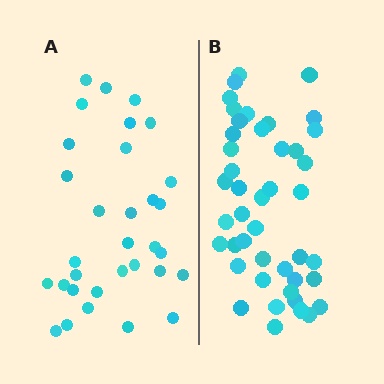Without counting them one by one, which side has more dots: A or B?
Region B (the right region) has more dots.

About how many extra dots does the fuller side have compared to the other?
Region B has roughly 12 or so more dots than region A.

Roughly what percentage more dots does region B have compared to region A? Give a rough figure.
About 40% more.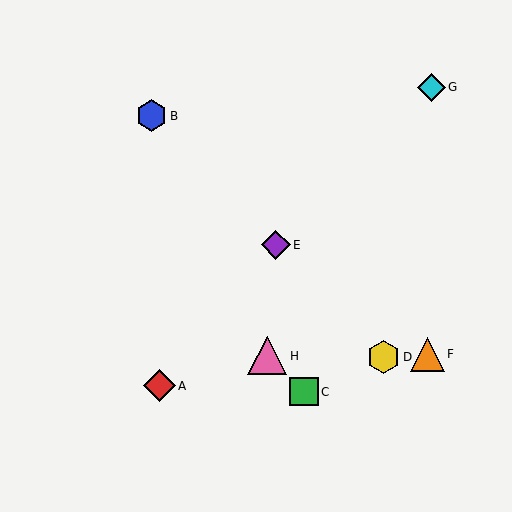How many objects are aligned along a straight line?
3 objects (B, D, E) are aligned along a straight line.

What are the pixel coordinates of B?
Object B is at (151, 116).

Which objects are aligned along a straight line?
Objects B, D, E are aligned along a straight line.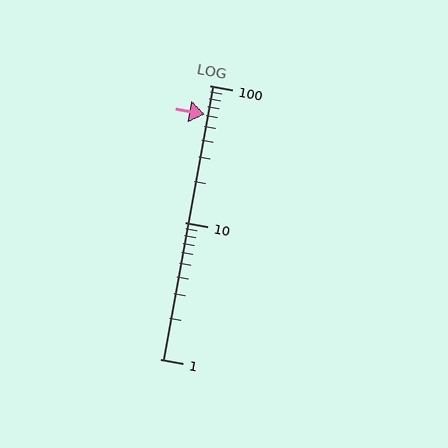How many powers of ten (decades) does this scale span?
The scale spans 2 decades, from 1 to 100.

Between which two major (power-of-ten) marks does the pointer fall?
The pointer is between 10 and 100.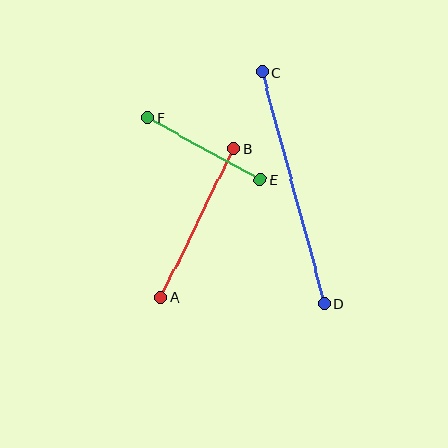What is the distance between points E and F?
The distance is approximately 128 pixels.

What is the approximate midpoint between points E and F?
The midpoint is at approximately (204, 149) pixels.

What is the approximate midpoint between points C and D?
The midpoint is at approximately (293, 188) pixels.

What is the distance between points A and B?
The distance is approximately 165 pixels.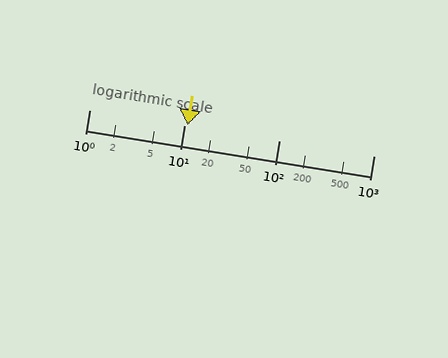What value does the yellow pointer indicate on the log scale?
The pointer indicates approximately 11.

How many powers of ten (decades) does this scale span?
The scale spans 3 decades, from 1 to 1000.